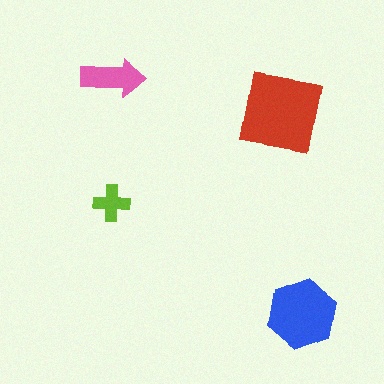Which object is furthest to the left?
The pink arrow is leftmost.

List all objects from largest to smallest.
The red square, the blue hexagon, the pink arrow, the lime cross.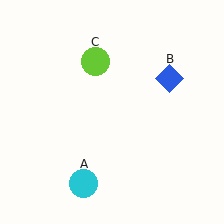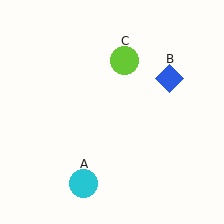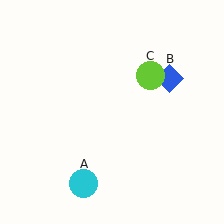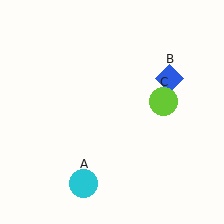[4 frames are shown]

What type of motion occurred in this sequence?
The lime circle (object C) rotated clockwise around the center of the scene.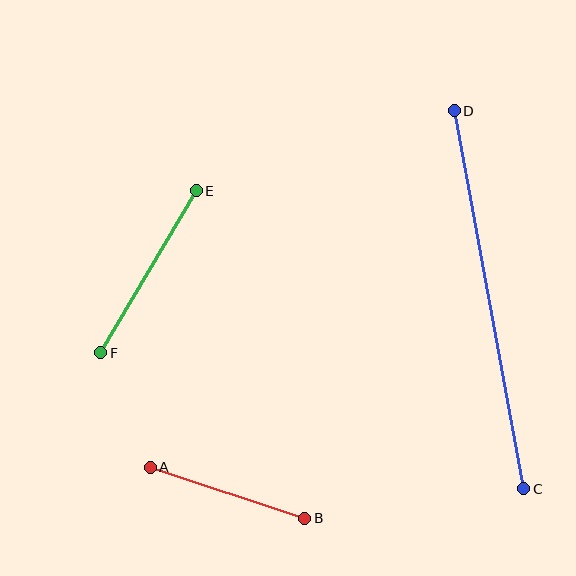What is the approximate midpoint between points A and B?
The midpoint is at approximately (227, 493) pixels.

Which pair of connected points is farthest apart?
Points C and D are farthest apart.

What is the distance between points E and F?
The distance is approximately 188 pixels.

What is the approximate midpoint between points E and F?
The midpoint is at approximately (148, 272) pixels.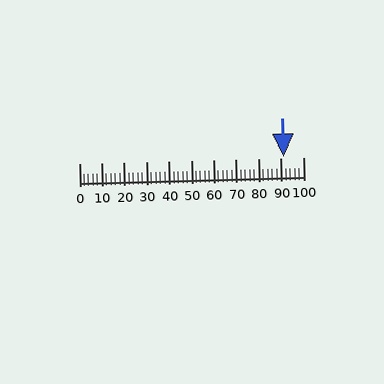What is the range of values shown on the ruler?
The ruler shows values from 0 to 100.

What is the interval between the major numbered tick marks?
The major tick marks are spaced 10 units apart.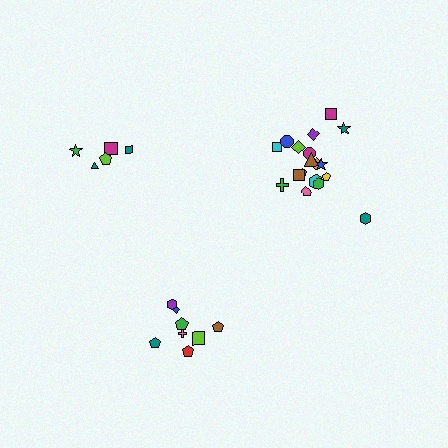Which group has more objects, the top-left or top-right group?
The top-right group.